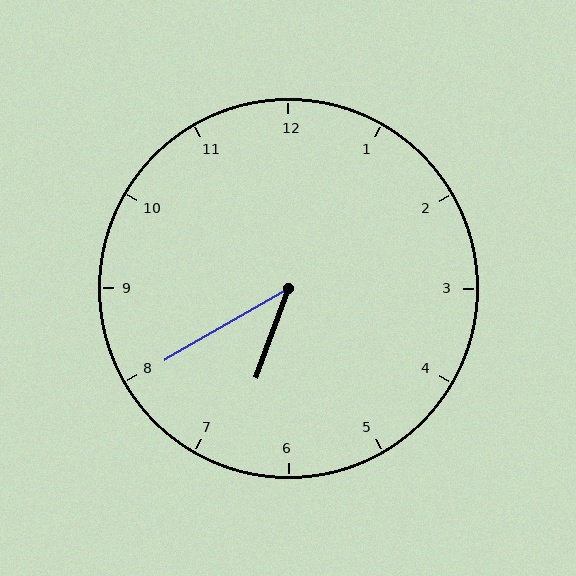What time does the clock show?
6:40.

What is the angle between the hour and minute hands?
Approximately 40 degrees.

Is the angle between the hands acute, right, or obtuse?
It is acute.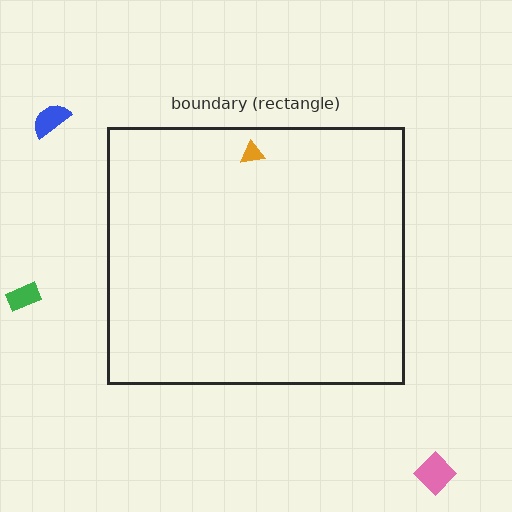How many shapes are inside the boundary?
1 inside, 3 outside.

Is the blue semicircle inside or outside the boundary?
Outside.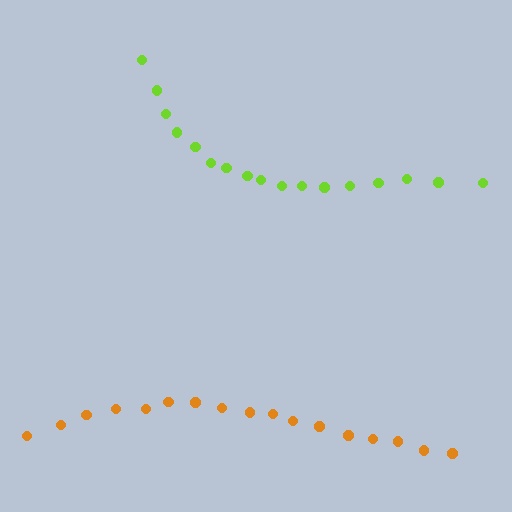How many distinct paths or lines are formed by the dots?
There are 2 distinct paths.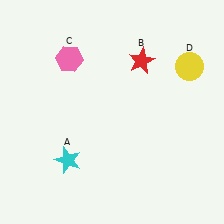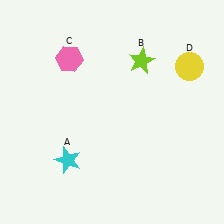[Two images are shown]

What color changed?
The star (B) changed from red in Image 1 to lime in Image 2.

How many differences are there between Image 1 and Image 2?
There is 1 difference between the two images.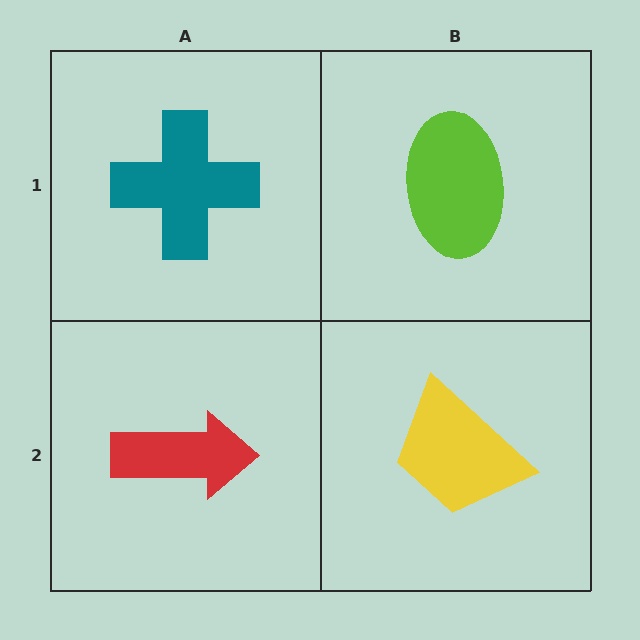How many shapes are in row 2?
2 shapes.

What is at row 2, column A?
A red arrow.